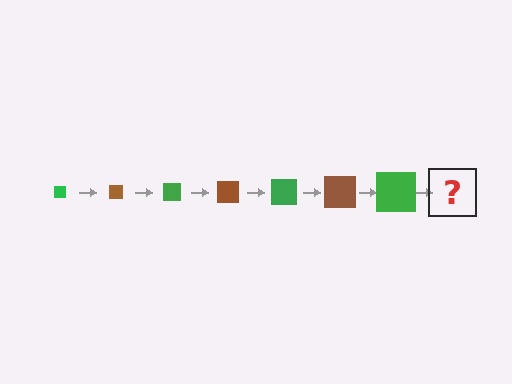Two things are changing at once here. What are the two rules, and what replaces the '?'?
The two rules are that the square grows larger each step and the color cycles through green and brown. The '?' should be a brown square, larger than the previous one.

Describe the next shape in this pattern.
It should be a brown square, larger than the previous one.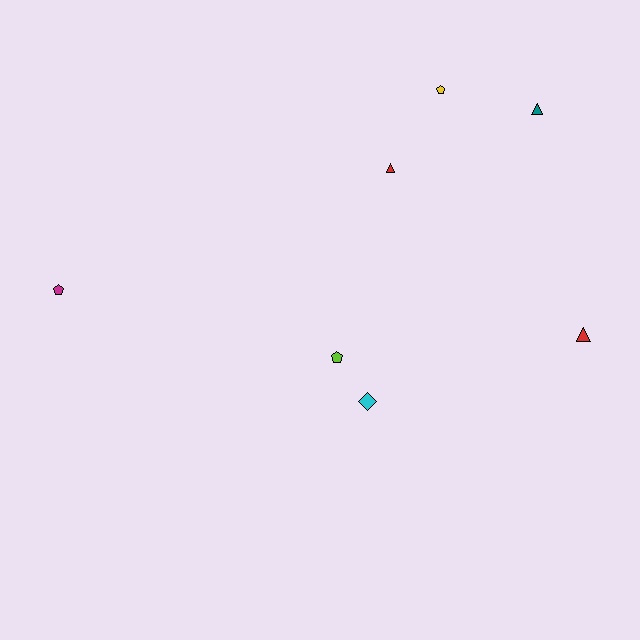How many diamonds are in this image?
There is 1 diamond.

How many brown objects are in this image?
There are no brown objects.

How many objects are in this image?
There are 7 objects.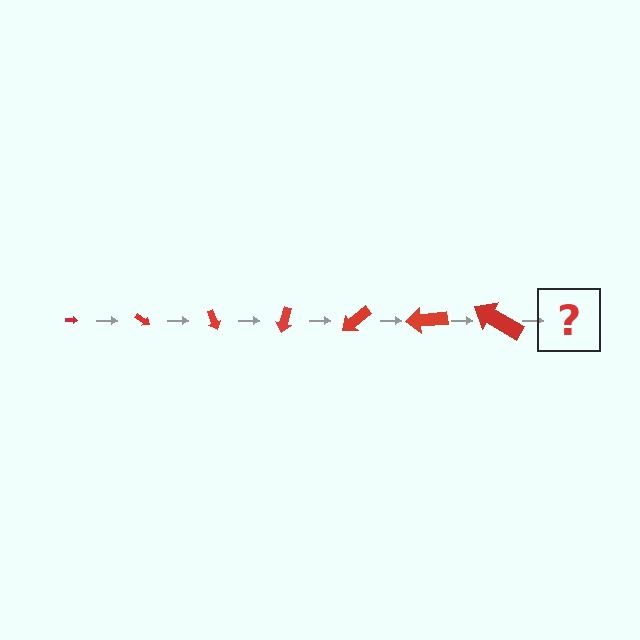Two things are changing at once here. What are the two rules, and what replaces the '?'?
The two rules are that the arrow grows larger each step and it rotates 35 degrees each step. The '?' should be an arrow, larger than the previous one and rotated 245 degrees from the start.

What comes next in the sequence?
The next element should be an arrow, larger than the previous one and rotated 245 degrees from the start.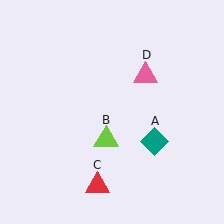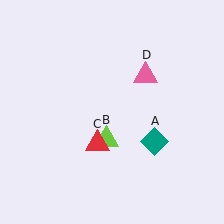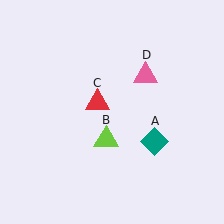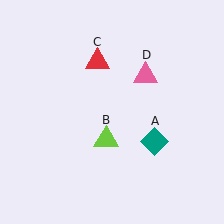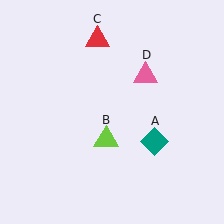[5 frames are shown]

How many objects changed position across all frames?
1 object changed position: red triangle (object C).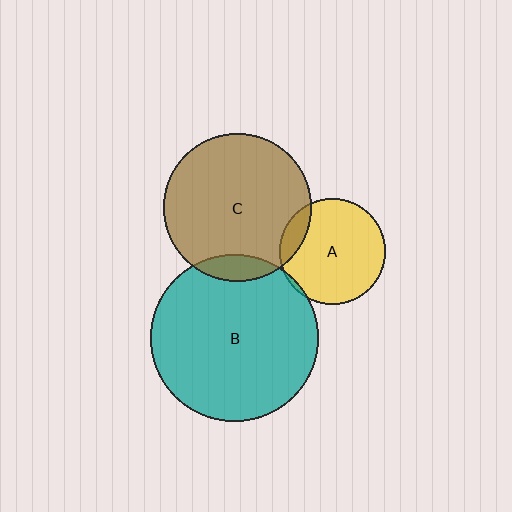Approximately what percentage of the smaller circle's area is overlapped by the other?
Approximately 5%.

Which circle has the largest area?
Circle B (teal).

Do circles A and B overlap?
Yes.